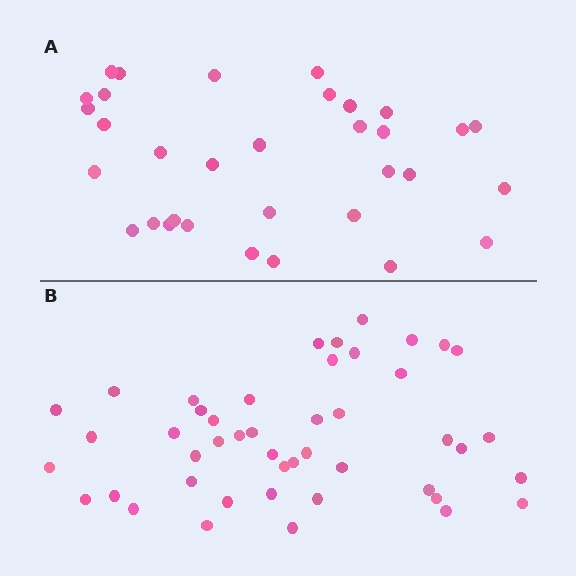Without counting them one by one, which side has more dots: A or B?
Region B (the bottom region) has more dots.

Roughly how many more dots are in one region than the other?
Region B has approximately 15 more dots than region A.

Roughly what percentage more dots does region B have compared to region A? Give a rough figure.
About 40% more.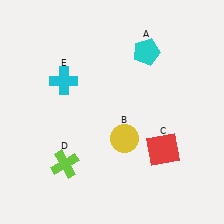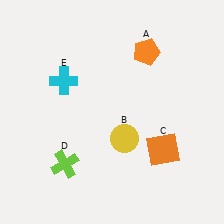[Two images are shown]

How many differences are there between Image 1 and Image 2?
There are 2 differences between the two images.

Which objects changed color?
A changed from cyan to orange. C changed from red to orange.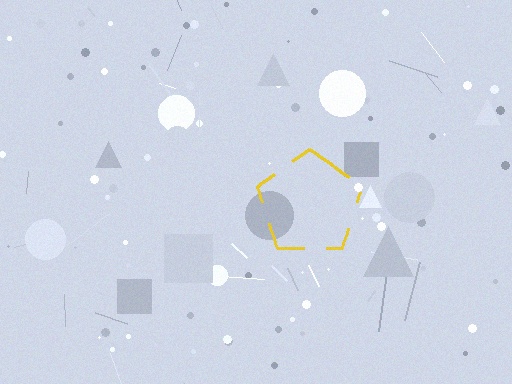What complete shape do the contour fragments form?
The contour fragments form a pentagon.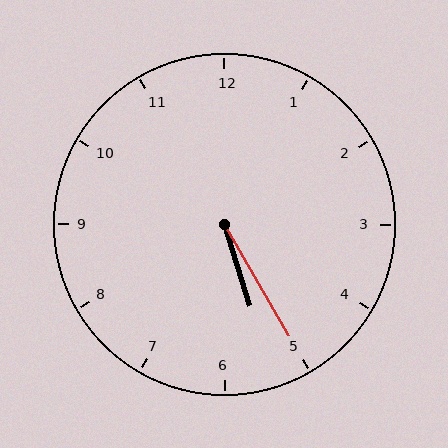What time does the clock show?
5:25.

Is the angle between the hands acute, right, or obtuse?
It is acute.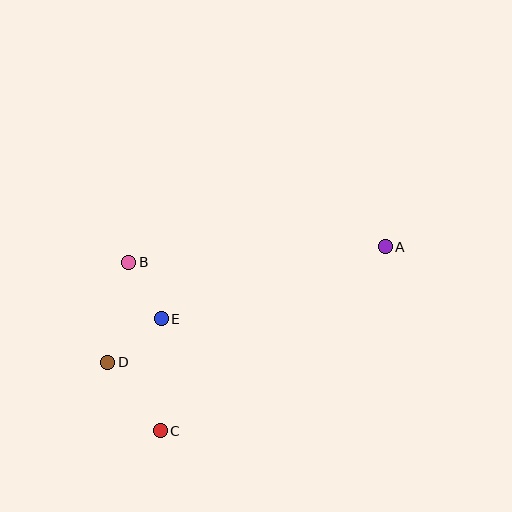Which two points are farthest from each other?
Points A and D are farthest from each other.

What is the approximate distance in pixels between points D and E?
The distance between D and E is approximately 69 pixels.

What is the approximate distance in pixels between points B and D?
The distance between B and D is approximately 102 pixels.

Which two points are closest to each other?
Points B and E are closest to each other.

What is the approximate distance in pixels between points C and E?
The distance between C and E is approximately 112 pixels.